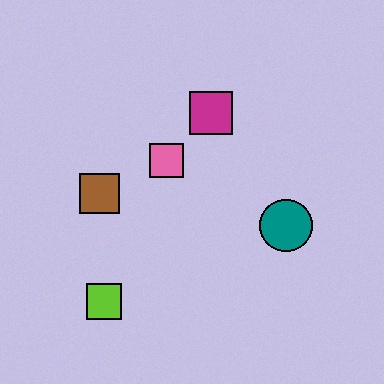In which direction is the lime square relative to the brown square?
The lime square is below the brown square.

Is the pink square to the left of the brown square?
No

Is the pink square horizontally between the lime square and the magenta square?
Yes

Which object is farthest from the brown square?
The teal circle is farthest from the brown square.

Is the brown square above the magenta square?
No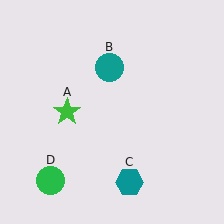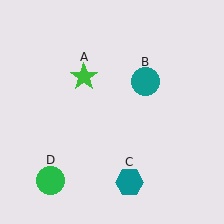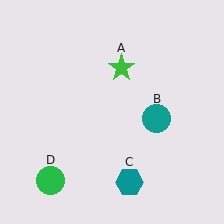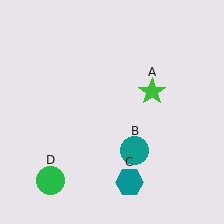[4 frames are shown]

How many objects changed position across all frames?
2 objects changed position: green star (object A), teal circle (object B).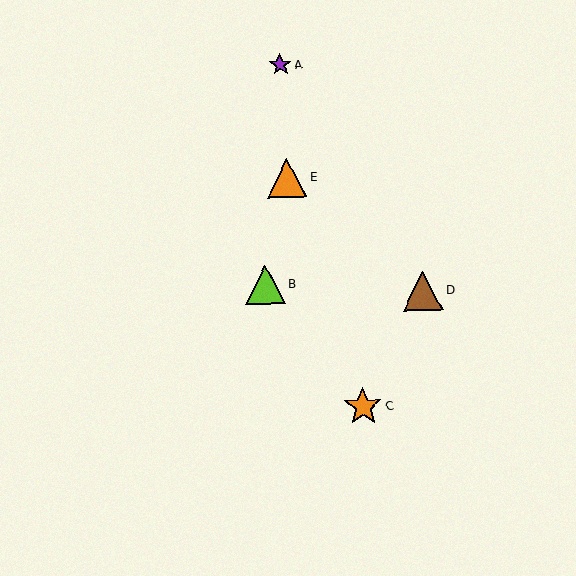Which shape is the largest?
The brown triangle (labeled D) is the largest.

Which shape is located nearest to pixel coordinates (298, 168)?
The orange triangle (labeled E) at (287, 178) is nearest to that location.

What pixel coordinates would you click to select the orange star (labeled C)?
Click at (363, 407) to select the orange star C.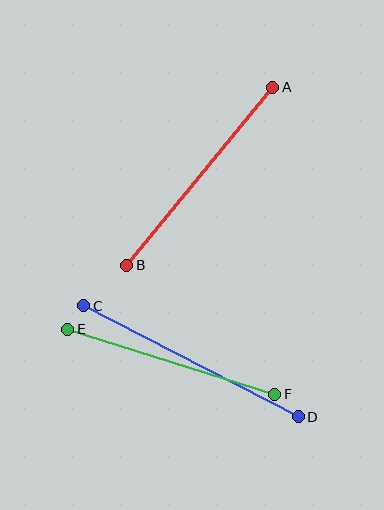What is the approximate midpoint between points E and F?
The midpoint is at approximately (171, 362) pixels.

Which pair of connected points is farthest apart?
Points C and D are farthest apart.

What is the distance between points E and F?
The distance is approximately 217 pixels.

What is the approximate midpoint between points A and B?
The midpoint is at approximately (200, 176) pixels.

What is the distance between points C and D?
The distance is approximately 242 pixels.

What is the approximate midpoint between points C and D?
The midpoint is at approximately (191, 361) pixels.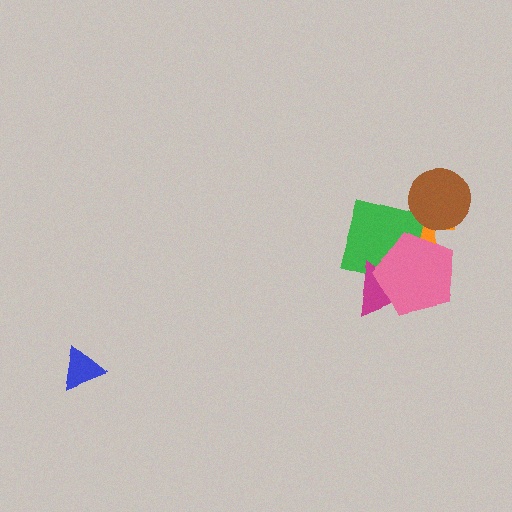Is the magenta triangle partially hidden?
Yes, it is partially covered by another shape.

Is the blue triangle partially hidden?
No, no other shape covers it.